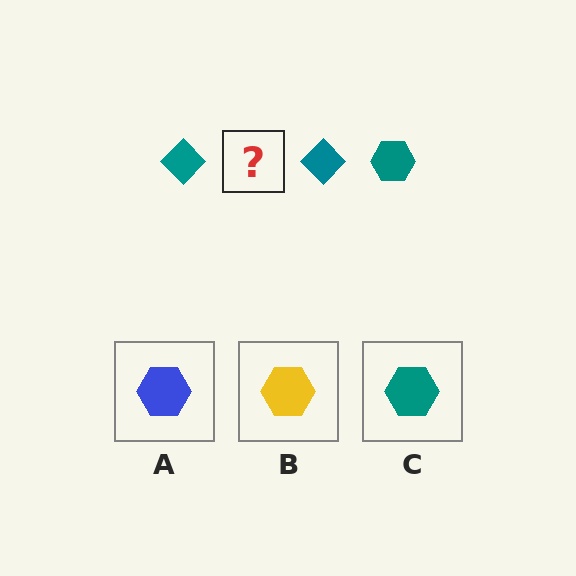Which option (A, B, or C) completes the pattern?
C.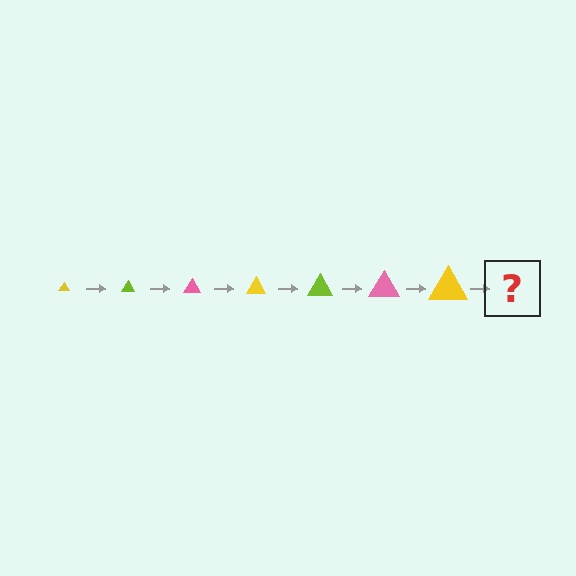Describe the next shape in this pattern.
It should be a lime triangle, larger than the previous one.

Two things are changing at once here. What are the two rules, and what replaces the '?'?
The two rules are that the triangle grows larger each step and the color cycles through yellow, lime, and pink. The '?' should be a lime triangle, larger than the previous one.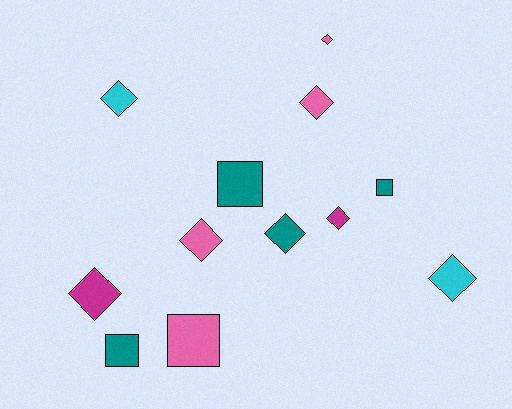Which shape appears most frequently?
Diamond, with 8 objects.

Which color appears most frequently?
Pink, with 4 objects.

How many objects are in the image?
There are 12 objects.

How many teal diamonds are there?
There is 1 teal diamond.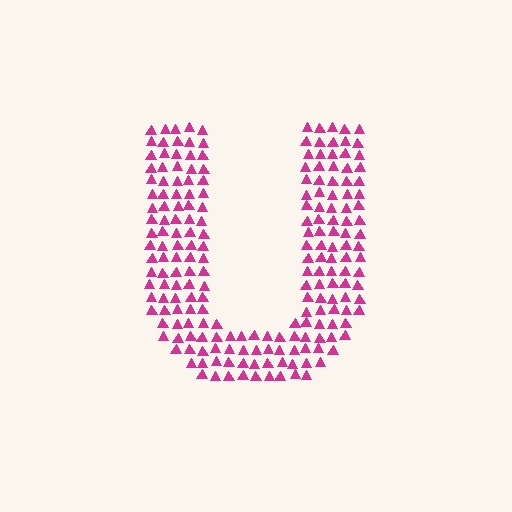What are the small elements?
The small elements are triangles.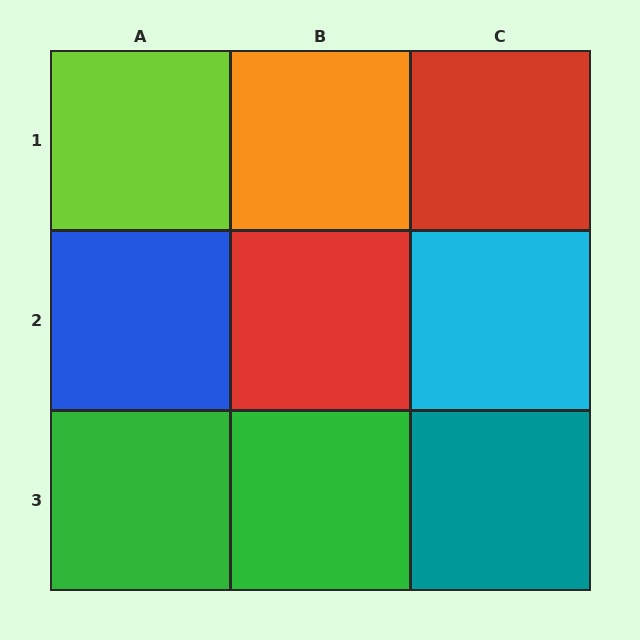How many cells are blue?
1 cell is blue.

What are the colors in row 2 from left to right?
Blue, red, cyan.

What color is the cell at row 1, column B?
Orange.